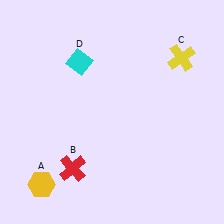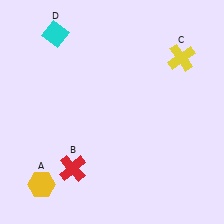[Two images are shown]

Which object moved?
The cyan diamond (D) moved up.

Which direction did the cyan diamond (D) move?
The cyan diamond (D) moved up.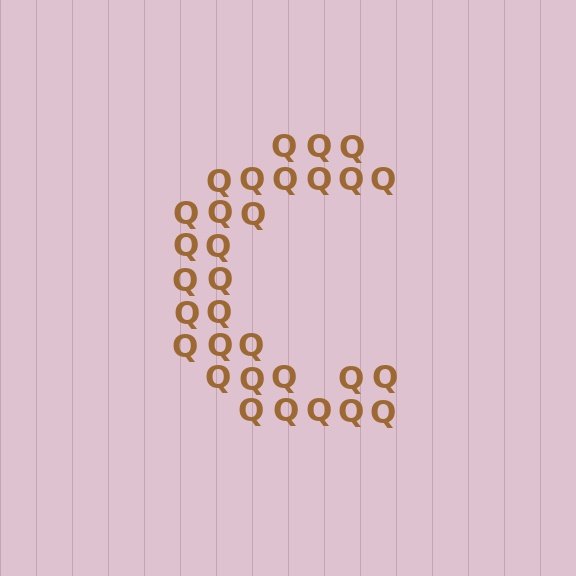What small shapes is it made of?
It is made of small letter Q's.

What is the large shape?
The large shape is the letter C.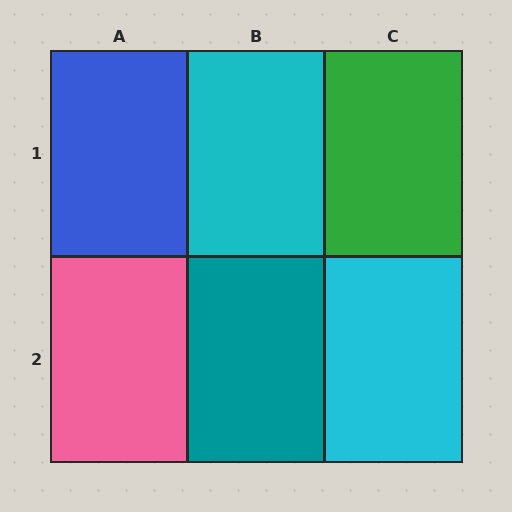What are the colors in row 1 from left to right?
Blue, cyan, green.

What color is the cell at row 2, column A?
Pink.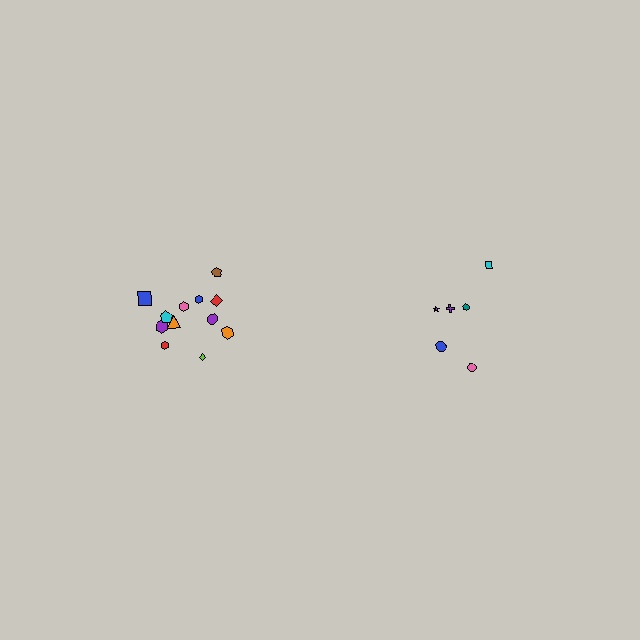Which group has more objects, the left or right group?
The left group.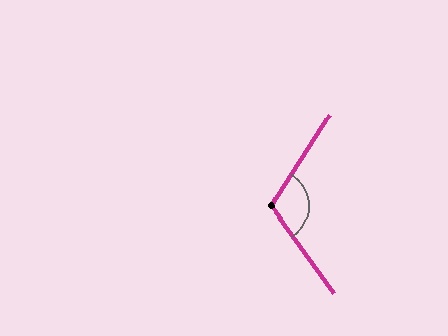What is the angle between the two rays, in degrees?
Approximately 111 degrees.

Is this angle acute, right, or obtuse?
It is obtuse.